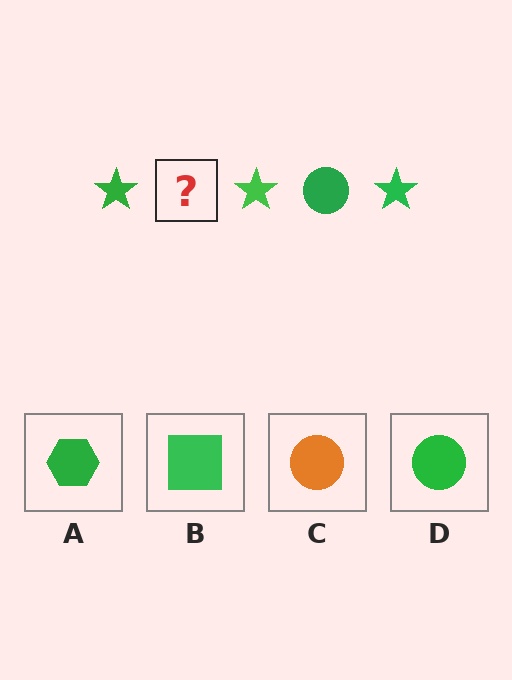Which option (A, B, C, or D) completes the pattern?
D.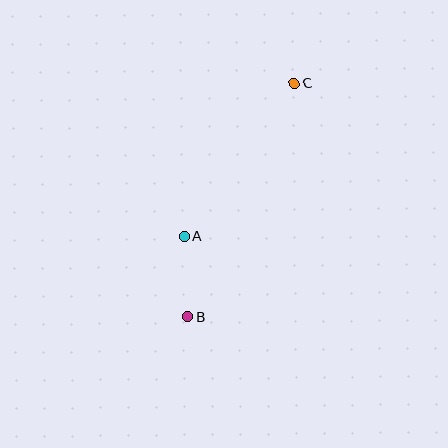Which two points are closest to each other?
Points A and B are closest to each other.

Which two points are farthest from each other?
Points B and C are farthest from each other.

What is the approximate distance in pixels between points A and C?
The distance between A and C is approximately 188 pixels.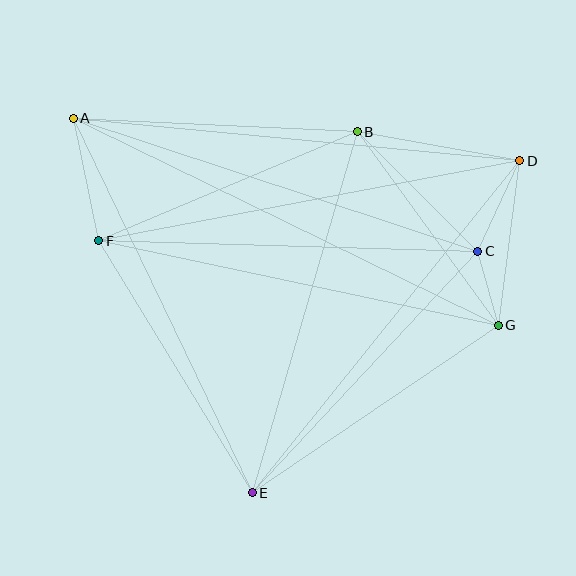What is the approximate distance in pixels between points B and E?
The distance between B and E is approximately 376 pixels.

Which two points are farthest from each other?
Points A and G are farthest from each other.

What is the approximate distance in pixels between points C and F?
The distance between C and F is approximately 379 pixels.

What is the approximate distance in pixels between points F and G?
The distance between F and G is approximately 408 pixels.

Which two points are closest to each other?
Points C and G are closest to each other.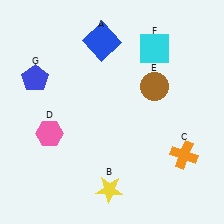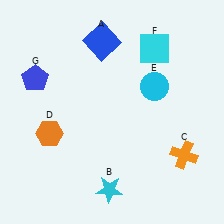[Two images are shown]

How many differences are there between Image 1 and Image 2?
There are 3 differences between the two images.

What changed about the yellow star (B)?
In Image 1, B is yellow. In Image 2, it changed to cyan.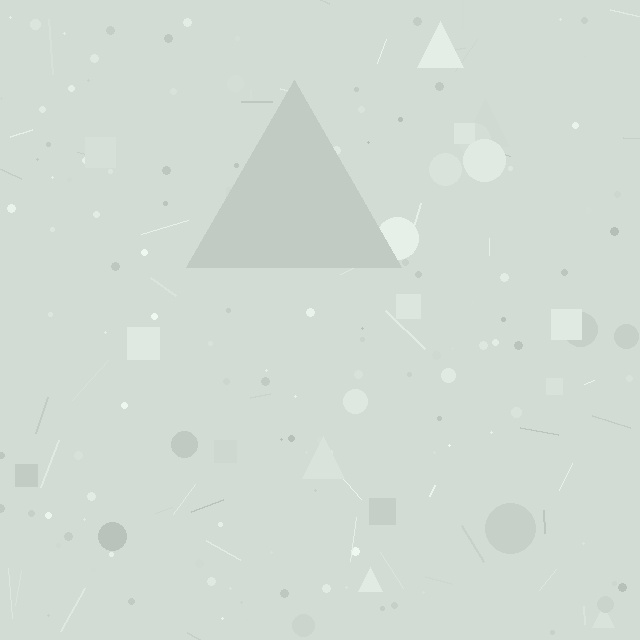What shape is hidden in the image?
A triangle is hidden in the image.